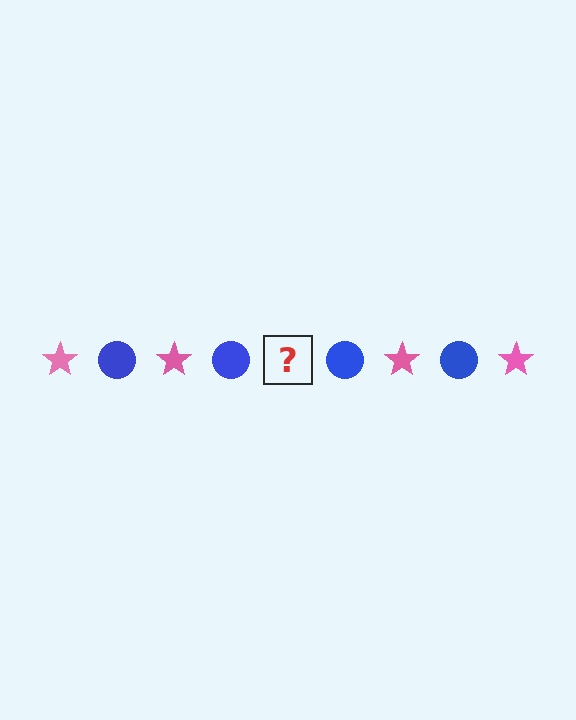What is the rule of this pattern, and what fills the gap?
The rule is that the pattern alternates between pink star and blue circle. The gap should be filled with a pink star.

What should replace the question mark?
The question mark should be replaced with a pink star.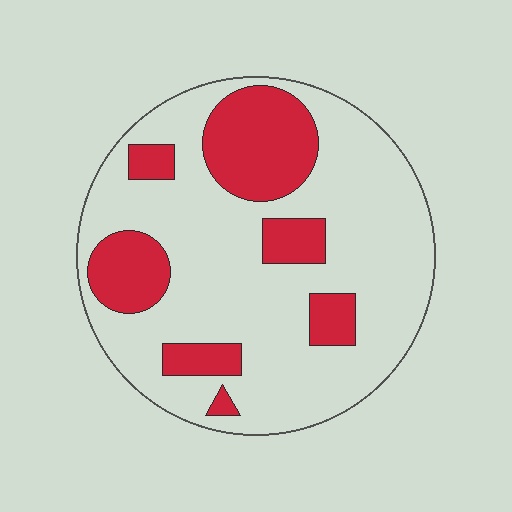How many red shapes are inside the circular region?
7.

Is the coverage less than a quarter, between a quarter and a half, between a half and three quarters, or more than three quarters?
Between a quarter and a half.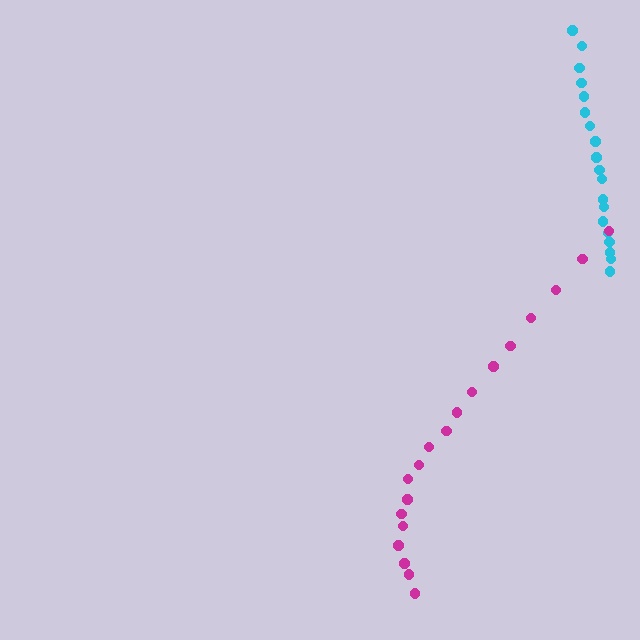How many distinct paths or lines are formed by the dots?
There are 2 distinct paths.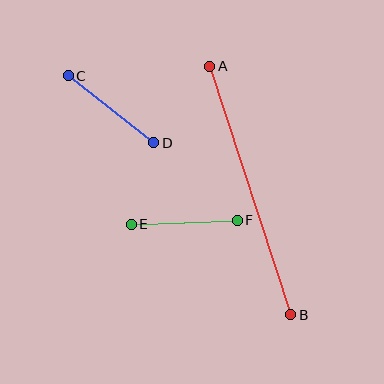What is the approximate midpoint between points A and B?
The midpoint is at approximately (250, 191) pixels.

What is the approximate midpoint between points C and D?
The midpoint is at approximately (111, 109) pixels.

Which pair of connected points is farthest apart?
Points A and B are farthest apart.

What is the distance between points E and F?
The distance is approximately 106 pixels.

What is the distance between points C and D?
The distance is approximately 109 pixels.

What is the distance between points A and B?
The distance is approximately 261 pixels.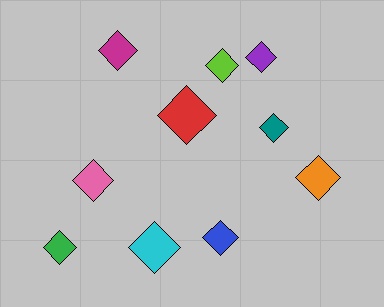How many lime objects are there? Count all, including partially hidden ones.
There is 1 lime object.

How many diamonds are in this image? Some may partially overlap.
There are 10 diamonds.